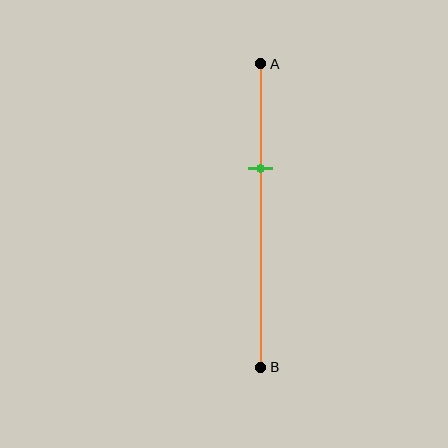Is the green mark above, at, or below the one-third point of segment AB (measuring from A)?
The green mark is approximately at the one-third point of segment AB.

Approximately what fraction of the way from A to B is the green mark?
The green mark is approximately 35% of the way from A to B.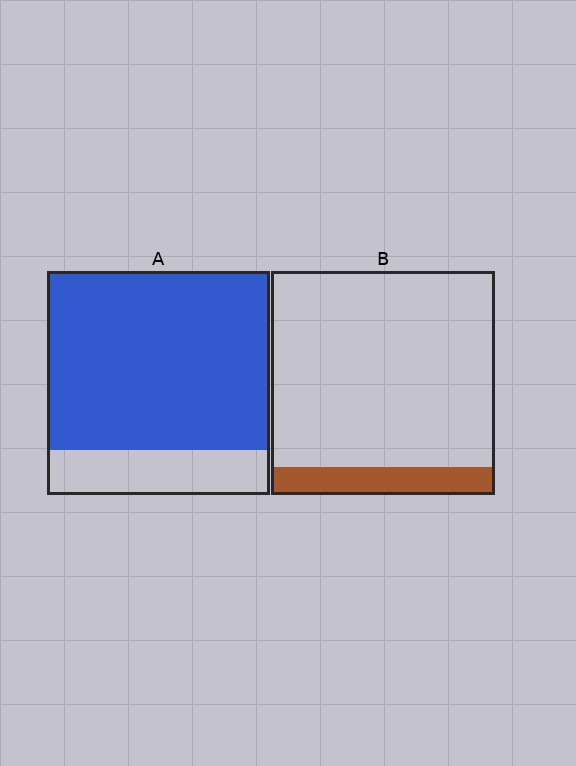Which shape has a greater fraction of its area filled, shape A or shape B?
Shape A.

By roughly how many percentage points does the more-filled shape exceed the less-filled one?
By roughly 65 percentage points (A over B).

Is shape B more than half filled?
No.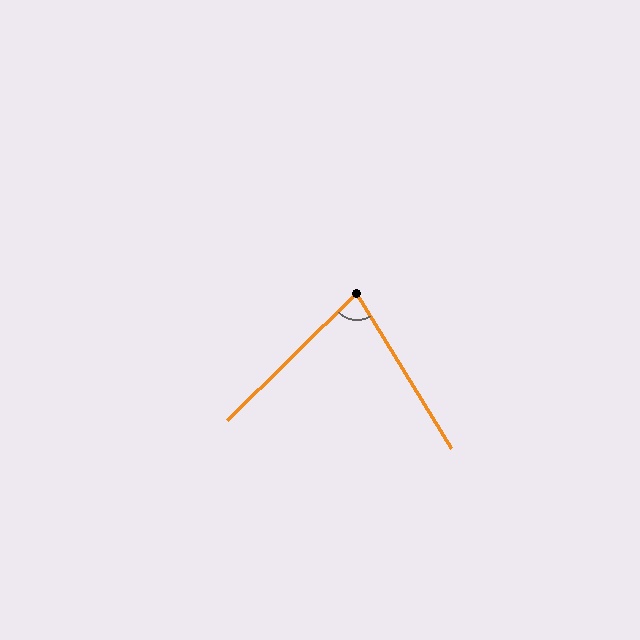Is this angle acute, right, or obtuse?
It is acute.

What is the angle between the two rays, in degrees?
Approximately 77 degrees.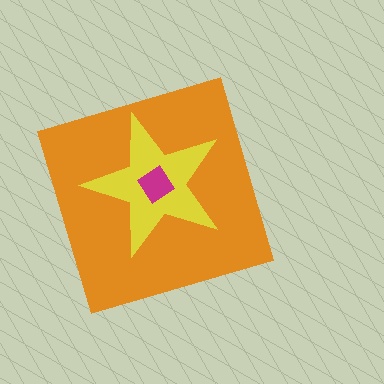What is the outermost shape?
The orange diamond.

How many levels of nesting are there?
3.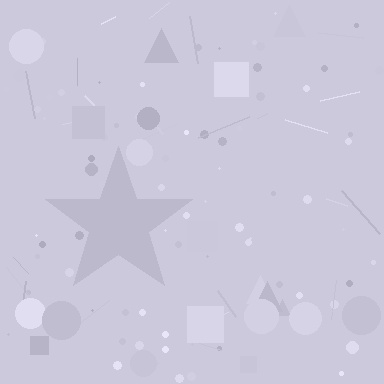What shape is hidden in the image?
A star is hidden in the image.